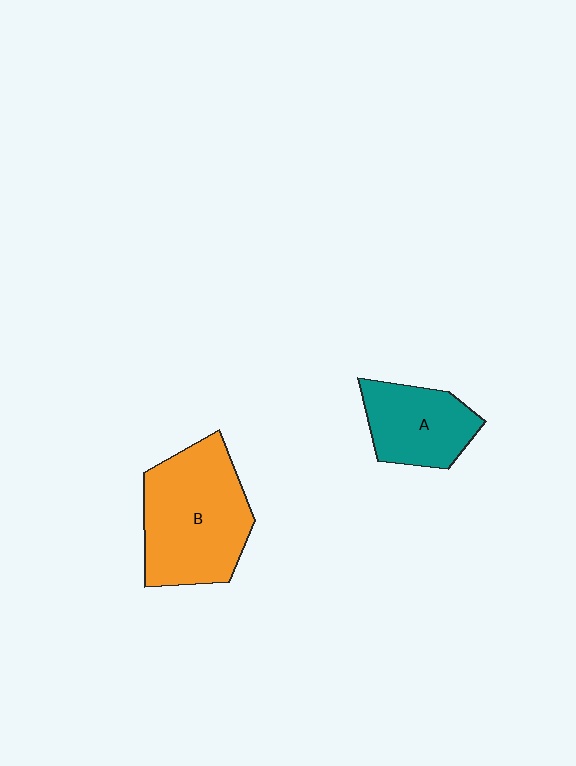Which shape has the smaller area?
Shape A (teal).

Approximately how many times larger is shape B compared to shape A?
Approximately 1.6 times.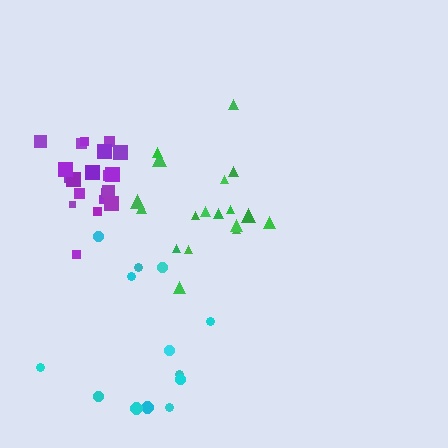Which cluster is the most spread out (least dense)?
Cyan.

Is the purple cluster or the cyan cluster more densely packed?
Purple.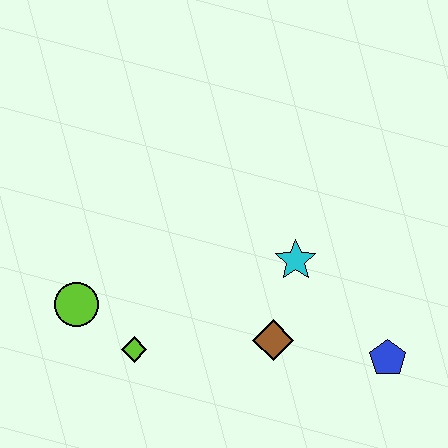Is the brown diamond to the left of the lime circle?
No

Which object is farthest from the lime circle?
The blue pentagon is farthest from the lime circle.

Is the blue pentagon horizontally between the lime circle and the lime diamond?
No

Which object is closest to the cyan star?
The brown diamond is closest to the cyan star.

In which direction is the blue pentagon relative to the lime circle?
The blue pentagon is to the right of the lime circle.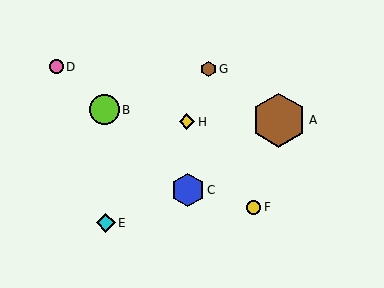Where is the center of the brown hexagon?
The center of the brown hexagon is at (279, 120).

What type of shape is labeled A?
Shape A is a brown hexagon.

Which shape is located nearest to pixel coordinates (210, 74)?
The brown hexagon (labeled G) at (208, 69) is nearest to that location.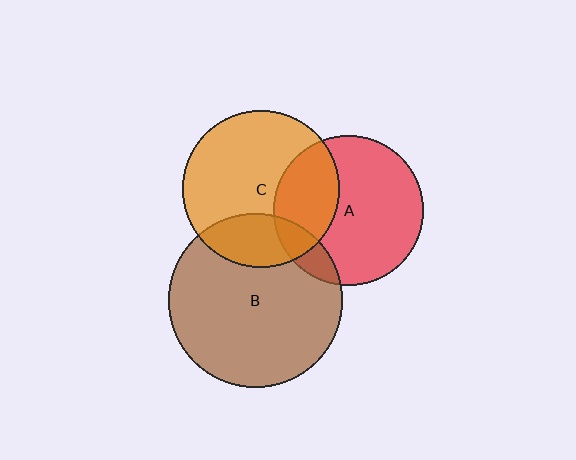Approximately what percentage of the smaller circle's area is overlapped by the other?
Approximately 25%.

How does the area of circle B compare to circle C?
Approximately 1.2 times.